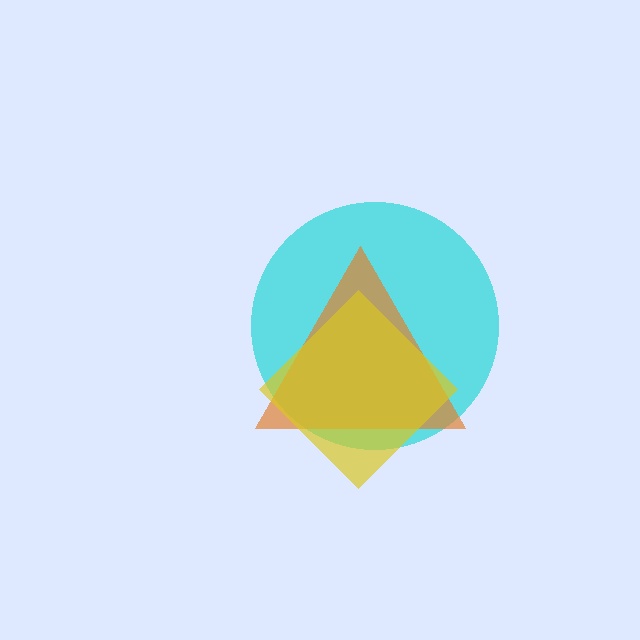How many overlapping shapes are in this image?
There are 3 overlapping shapes in the image.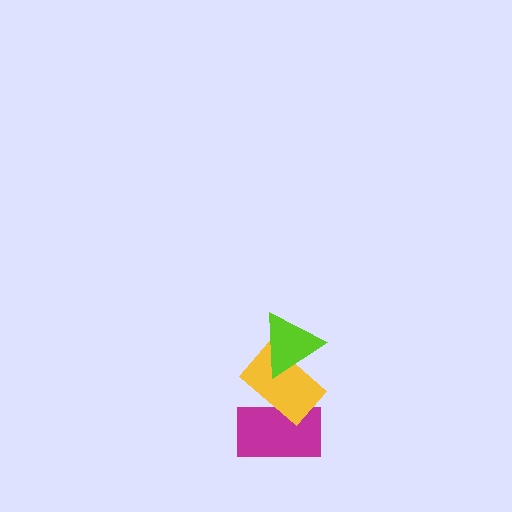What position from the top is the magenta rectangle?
The magenta rectangle is 3rd from the top.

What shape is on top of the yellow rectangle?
The lime triangle is on top of the yellow rectangle.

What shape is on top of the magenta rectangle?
The yellow rectangle is on top of the magenta rectangle.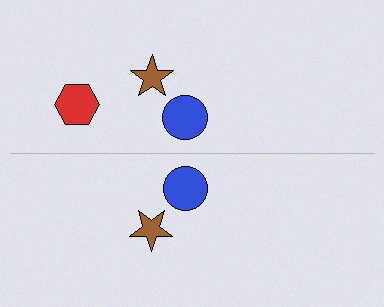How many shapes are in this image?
There are 5 shapes in this image.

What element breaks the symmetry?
A red hexagon is missing from the bottom side.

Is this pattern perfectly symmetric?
No, the pattern is not perfectly symmetric. A red hexagon is missing from the bottom side.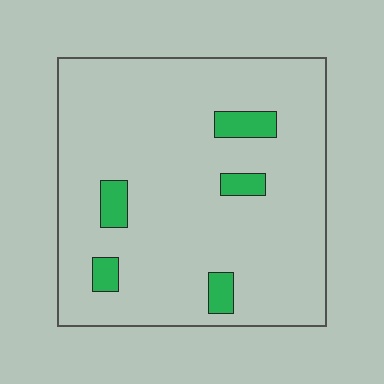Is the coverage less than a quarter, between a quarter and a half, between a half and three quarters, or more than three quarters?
Less than a quarter.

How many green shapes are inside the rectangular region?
5.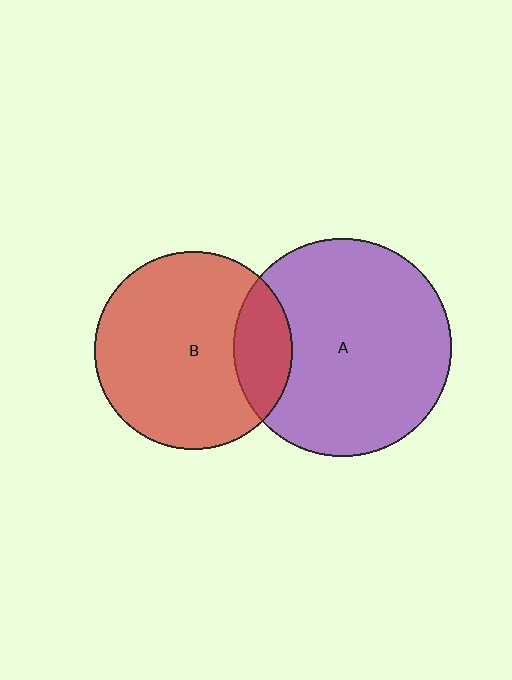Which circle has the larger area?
Circle A (purple).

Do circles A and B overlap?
Yes.